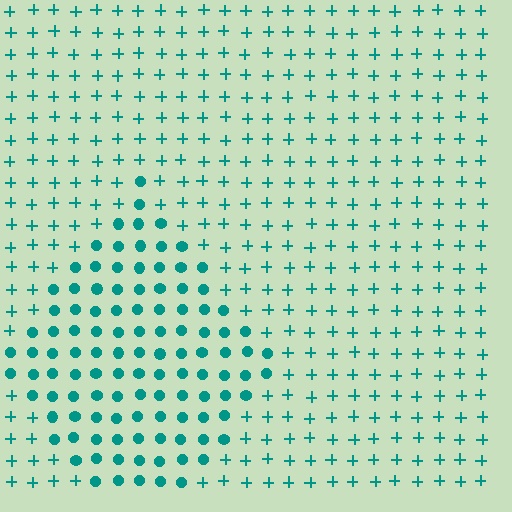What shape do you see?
I see a diamond.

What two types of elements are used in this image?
The image uses circles inside the diamond region and plus signs outside it.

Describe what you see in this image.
The image is filled with small teal elements arranged in a uniform grid. A diamond-shaped region contains circles, while the surrounding area contains plus signs. The boundary is defined purely by the change in element shape.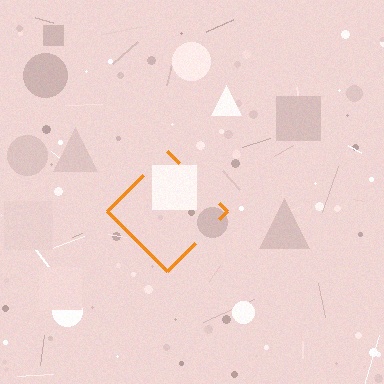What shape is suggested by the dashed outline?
The dashed outline suggests a diamond.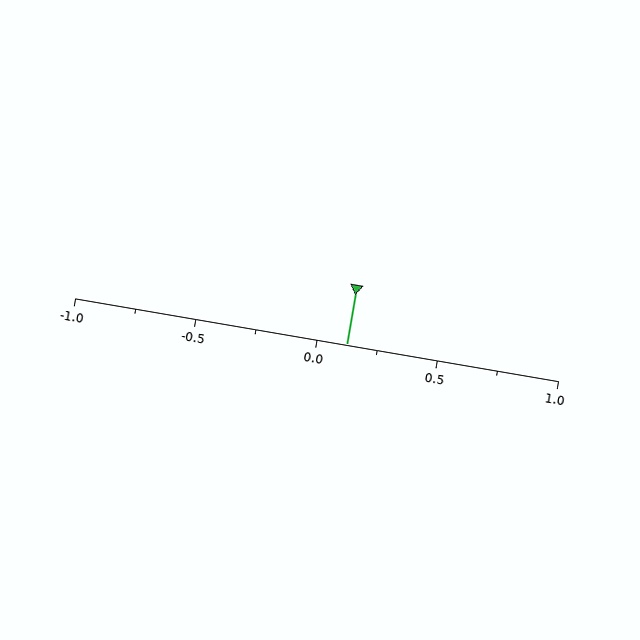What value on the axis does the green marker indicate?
The marker indicates approximately 0.12.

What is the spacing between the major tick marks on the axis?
The major ticks are spaced 0.5 apart.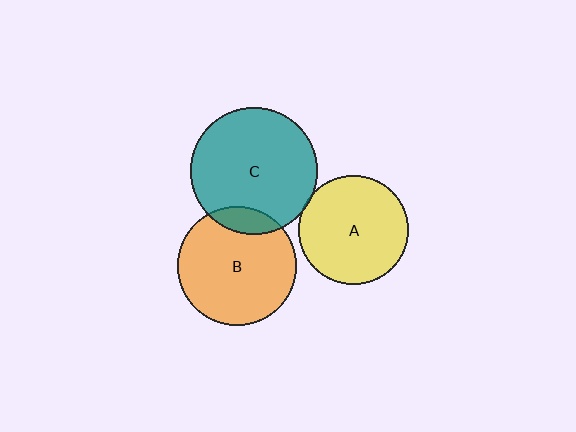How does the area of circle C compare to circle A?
Approximately 1.4 times.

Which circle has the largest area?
Circle C (teal).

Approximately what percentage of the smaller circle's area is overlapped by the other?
Approximately 10%.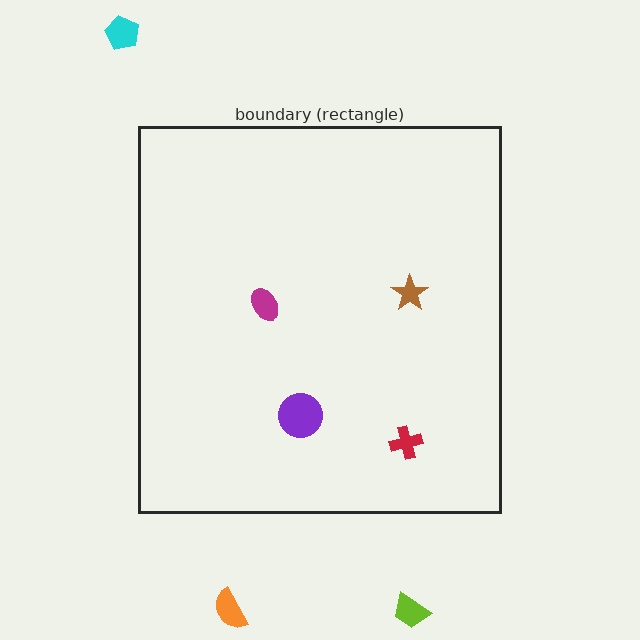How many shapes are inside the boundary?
4 inside, 3 outside.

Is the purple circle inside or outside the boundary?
Inside.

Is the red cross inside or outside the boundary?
Inside.